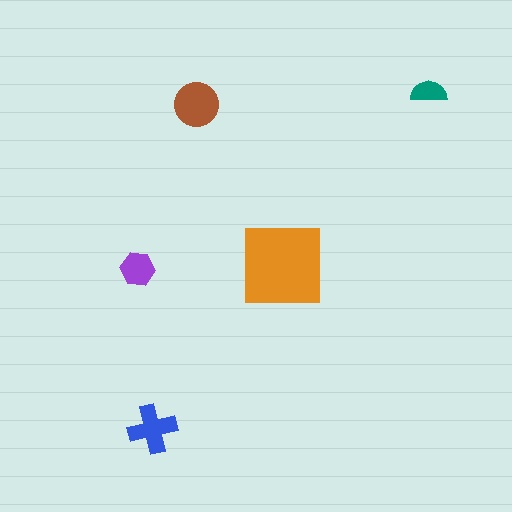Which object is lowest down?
The blue cross is bottommost.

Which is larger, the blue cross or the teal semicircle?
The blue cross.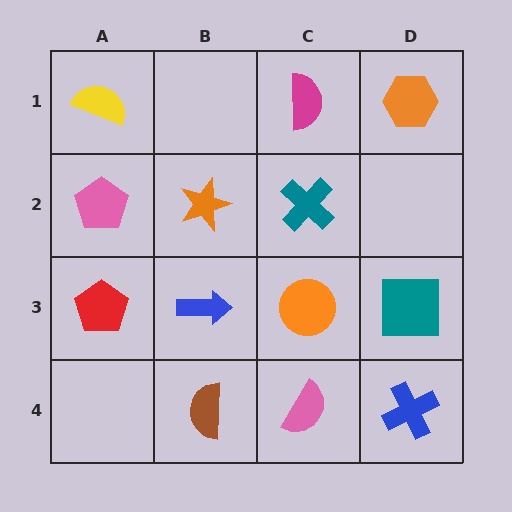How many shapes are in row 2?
3 shapes.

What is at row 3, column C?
An orange circle.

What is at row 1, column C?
A magenta semicircle.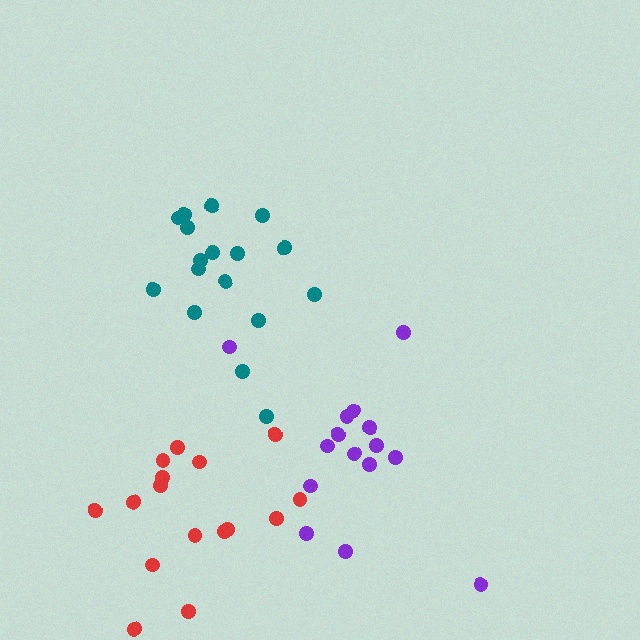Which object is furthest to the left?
The red cluster is leftmost.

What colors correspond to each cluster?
The clusters are colored: teal, red, purple.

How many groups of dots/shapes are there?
There are 3 groups.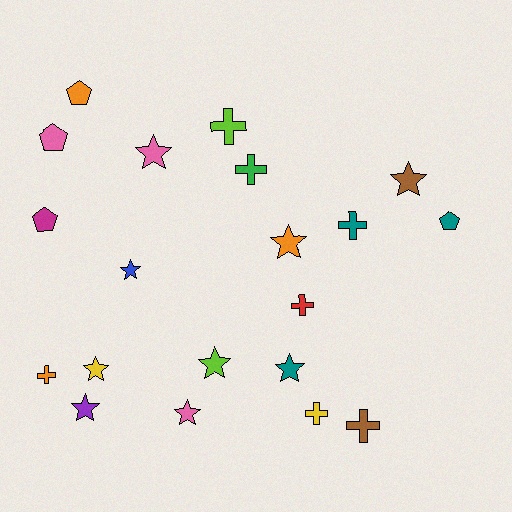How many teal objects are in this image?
There are 3 teal objects.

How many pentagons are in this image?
There are 4 pentagons.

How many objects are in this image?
There are 20 objects.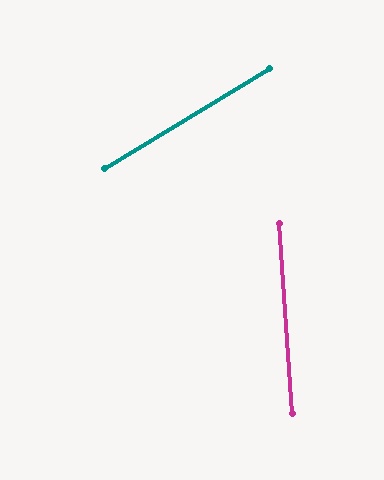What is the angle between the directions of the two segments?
Approximately 63 degrees.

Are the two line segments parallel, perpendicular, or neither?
Neither parallel nor perpendicular — they differ by about 63°.